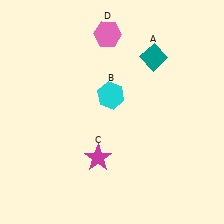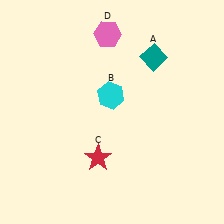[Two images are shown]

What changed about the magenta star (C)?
In Image 1, C is magenta. In Image 2, it changed to red.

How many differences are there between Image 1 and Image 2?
There is 1 difference between the two images.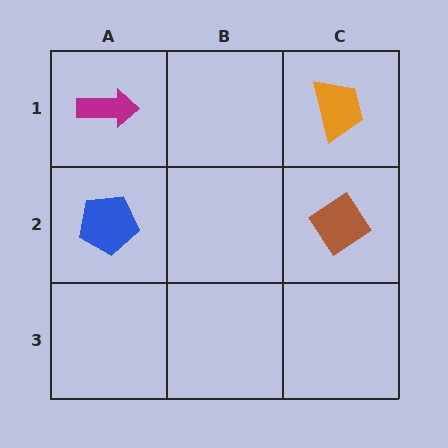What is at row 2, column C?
A brown diamond.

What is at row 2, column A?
A blue pentagon.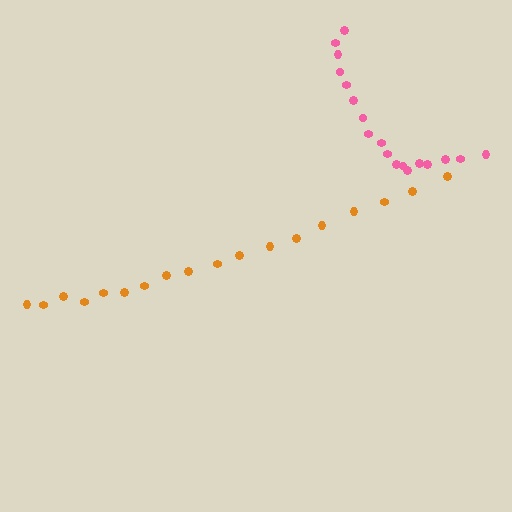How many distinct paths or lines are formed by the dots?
There are 2 distinct paths.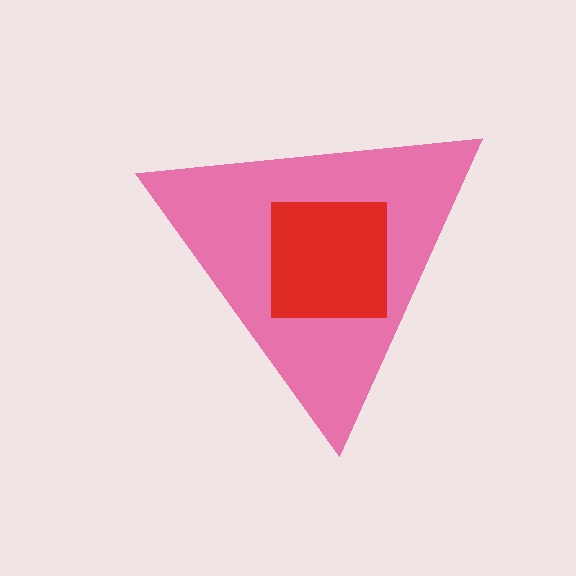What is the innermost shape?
The red square.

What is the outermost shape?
The pink triangle.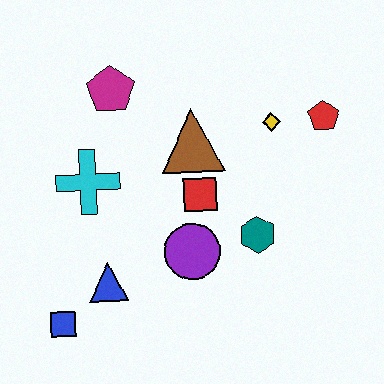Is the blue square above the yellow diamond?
No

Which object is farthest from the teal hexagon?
The blue square is farthest from the teal hexagon.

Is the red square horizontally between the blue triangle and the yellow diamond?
Yes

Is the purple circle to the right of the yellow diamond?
No